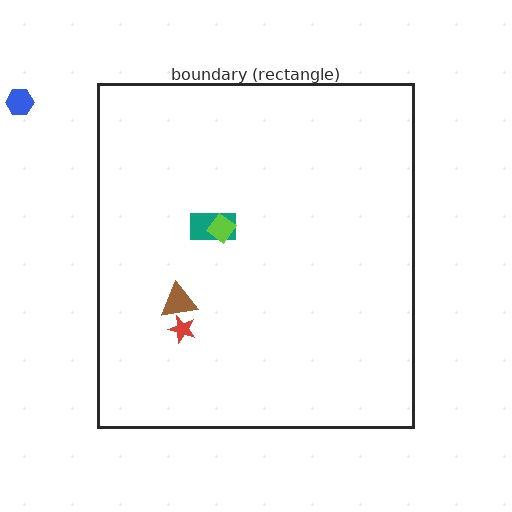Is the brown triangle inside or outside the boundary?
Inside.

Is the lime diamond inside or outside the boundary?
Inside.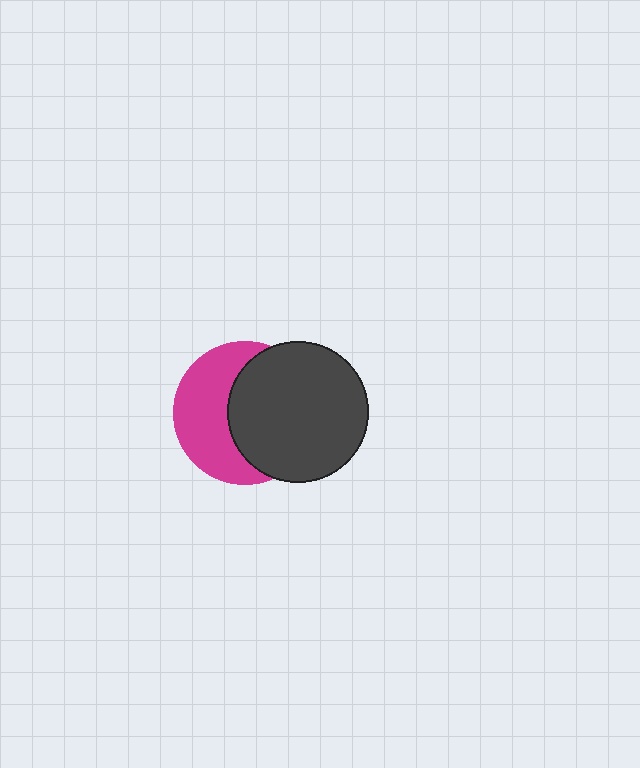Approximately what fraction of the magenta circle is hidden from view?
Roughly 53% of the magenta circle is hidden behind the dark gray circle.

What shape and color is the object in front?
The object in front is a dark gray circle.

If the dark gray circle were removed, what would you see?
You would see the complete magenta circle.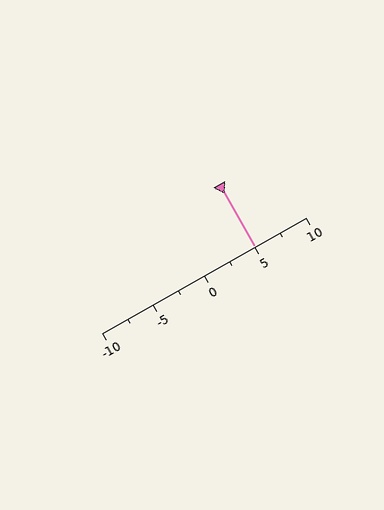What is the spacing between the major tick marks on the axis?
The major ticks are spaced 5 apart.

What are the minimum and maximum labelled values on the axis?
The axis runs from -10 to 10.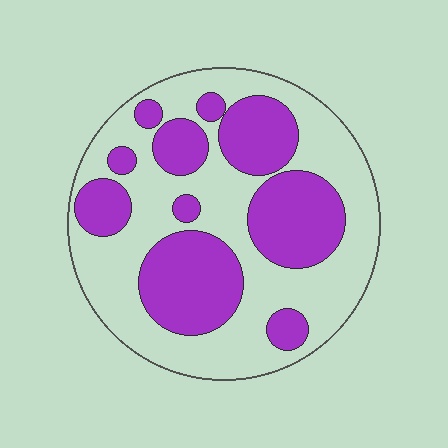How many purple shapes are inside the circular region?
10.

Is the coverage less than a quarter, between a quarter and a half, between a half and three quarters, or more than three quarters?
Between a quarter and a half.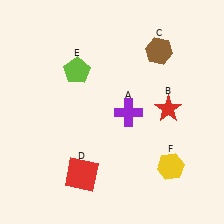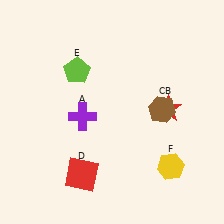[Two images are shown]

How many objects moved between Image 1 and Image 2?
2 objects moved between the two images.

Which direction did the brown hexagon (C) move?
The brown hexagon (C) moved down.